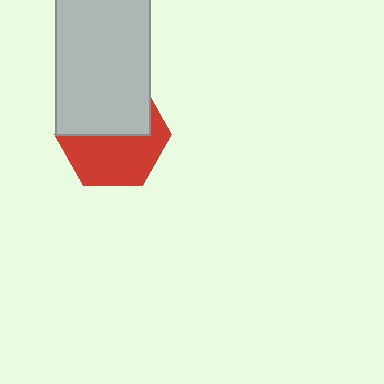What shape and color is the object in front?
The object in front is a light gray rectangle.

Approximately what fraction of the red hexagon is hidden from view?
Roughly 47% of the red hexagon is hidden behind the light gray rectangle.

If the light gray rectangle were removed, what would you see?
You would see the complete red hexagon.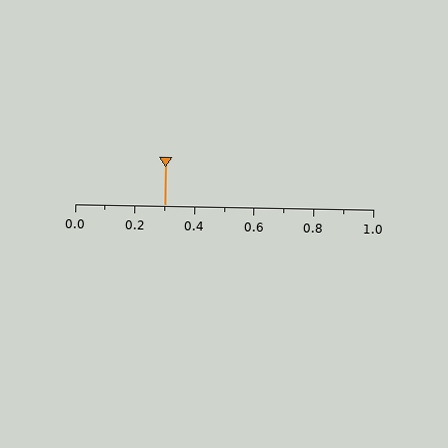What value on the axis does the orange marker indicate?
The marker indicates approximately 0.3.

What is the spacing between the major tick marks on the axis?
The major ticks are spaced 0.2 apart.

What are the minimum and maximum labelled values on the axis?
The axis runs from 0.0 to 1.0.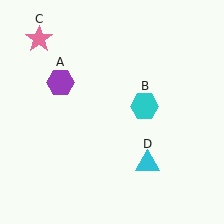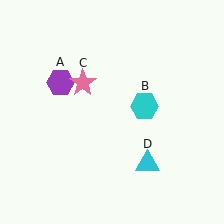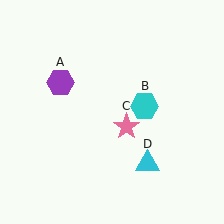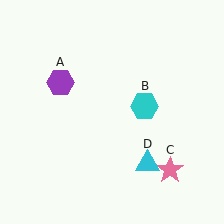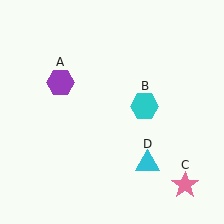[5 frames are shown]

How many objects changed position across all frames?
1 object changed position: pink star (object C).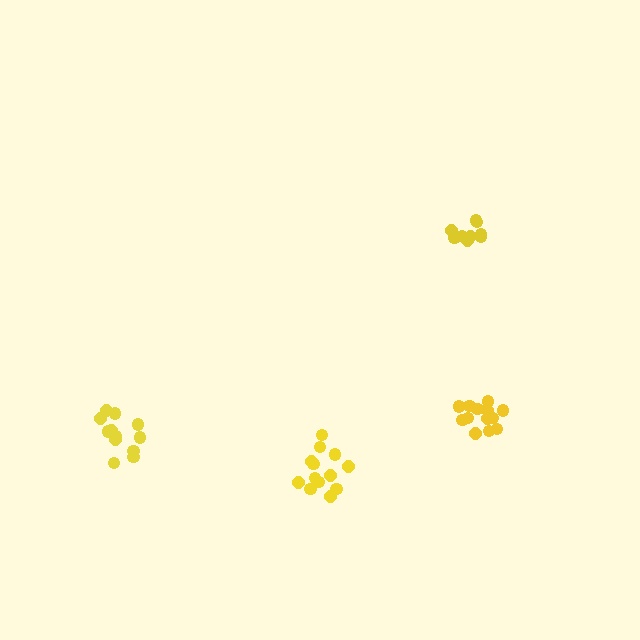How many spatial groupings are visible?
There are 4 spatial groupings.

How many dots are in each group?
Group 1: 13 dots, Group 2: 13 dots, Group 3: 12 dots, Group 4: 9 dots (47 total).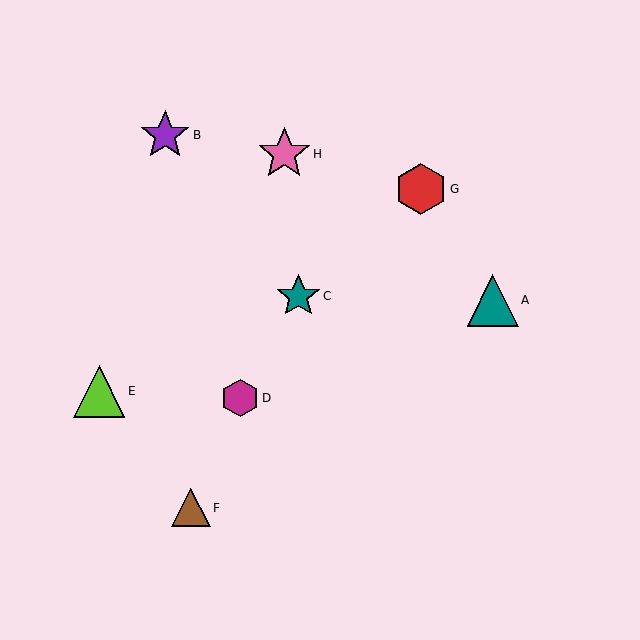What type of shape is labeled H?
Shape H is a pink star.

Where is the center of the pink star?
The center of the pink star is at (284, 154).